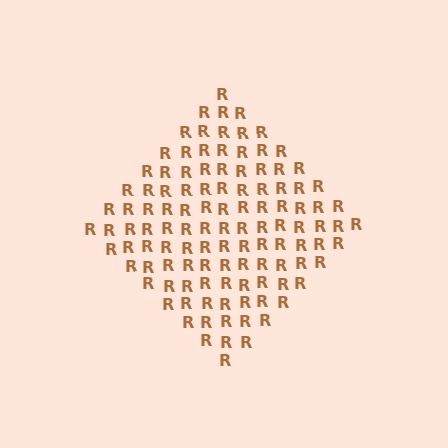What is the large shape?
The large shape is a diamond.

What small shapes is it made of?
It is made of small letter R's.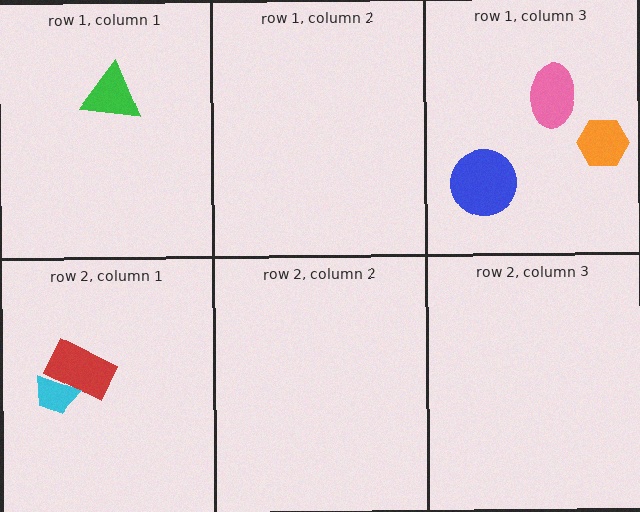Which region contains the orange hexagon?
The row 1, column 3 region.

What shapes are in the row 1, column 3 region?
The orange hexagon, the pink ellipse, the blue circle.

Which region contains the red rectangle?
The row 2, column 1 region.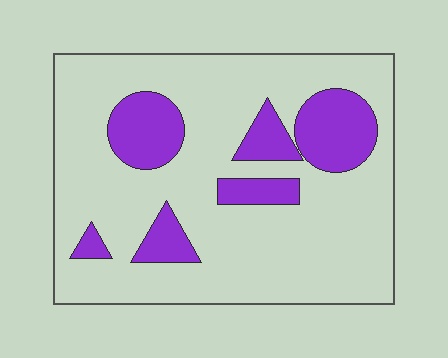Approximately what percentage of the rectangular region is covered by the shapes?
Approximately 20%.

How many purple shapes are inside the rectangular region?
6.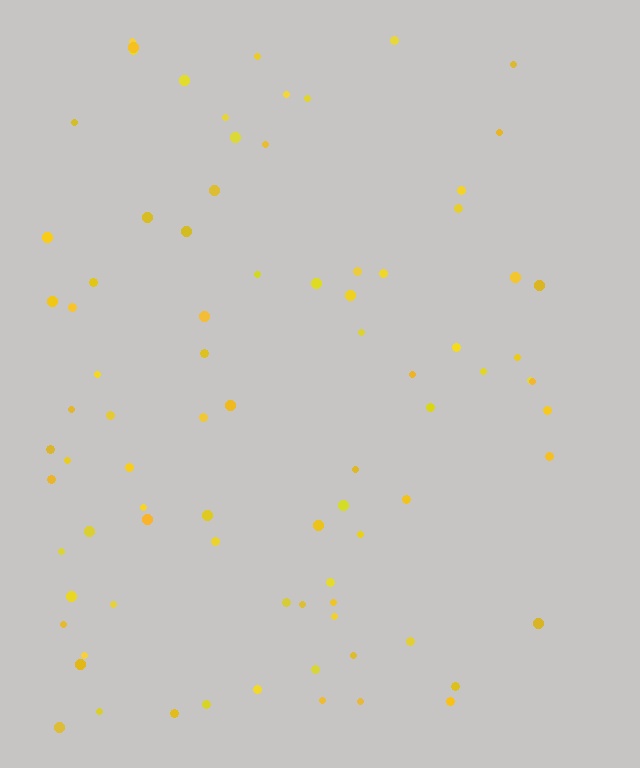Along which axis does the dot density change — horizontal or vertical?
Horizontal.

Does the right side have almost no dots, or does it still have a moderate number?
Still a moderate number, just noticeably fewer than the left.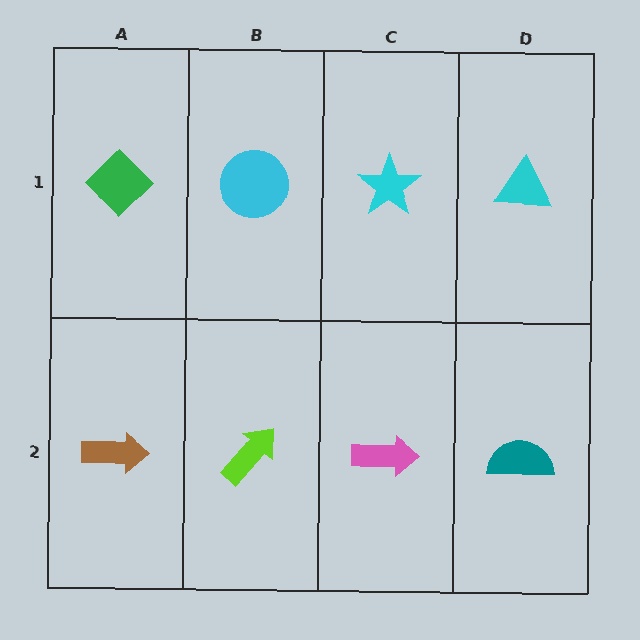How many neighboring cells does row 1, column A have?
2.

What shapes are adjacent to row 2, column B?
A cyan circle (row 1, column B), a brown arrow (row 2, column A), a pink arrow (row 2, column C).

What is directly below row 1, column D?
A teal semicircle.